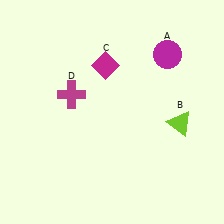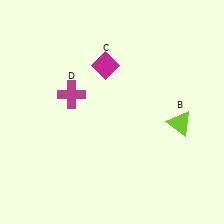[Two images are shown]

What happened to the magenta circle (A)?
The magenta circle (A) was removed in Image 2. It was in the top-right area of Image 1.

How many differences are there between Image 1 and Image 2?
There is 1 difference between the two images.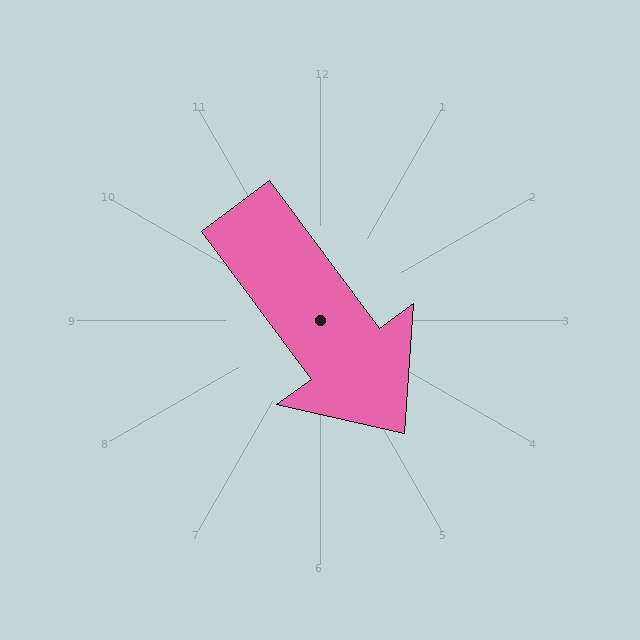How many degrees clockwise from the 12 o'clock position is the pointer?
Approximately 144 degrees.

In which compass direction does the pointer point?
Southeast.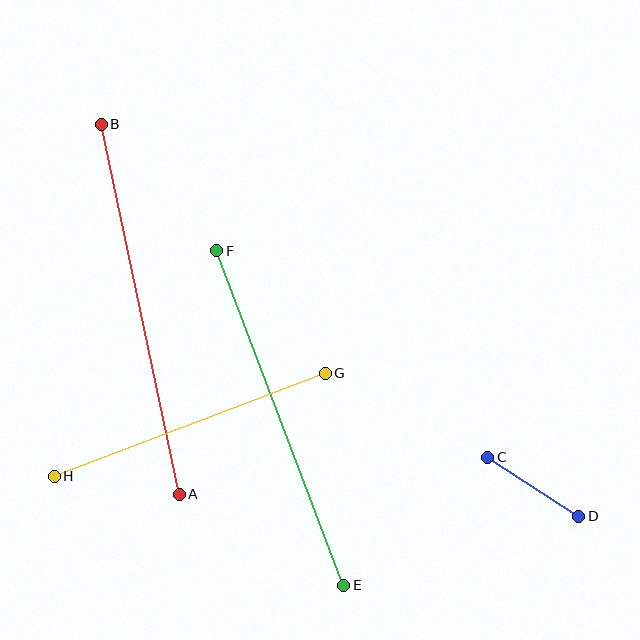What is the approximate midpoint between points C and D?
The midpoint is at approximately (533, 487) pixels.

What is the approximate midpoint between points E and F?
The midpoint is at approximately (280, 418) pixels.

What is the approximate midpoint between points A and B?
The midpoint is at approximately (140, 309) pixels.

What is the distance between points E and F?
The distance is approximately 358 pixels.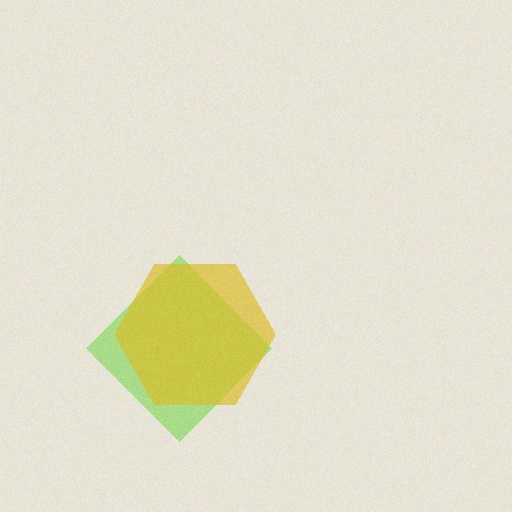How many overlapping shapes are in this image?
There are 2 overlapping shapes in the image.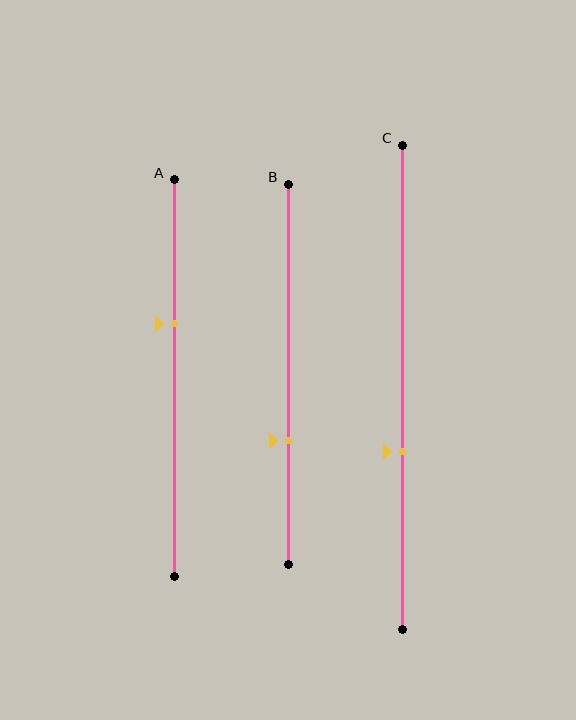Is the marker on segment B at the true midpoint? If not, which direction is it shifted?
No, the marker on segment B is shifted downward by about 18% of the segment length.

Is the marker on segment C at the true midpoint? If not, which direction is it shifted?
No, the marker on segment C is shifted downward by about 13% of the segment length.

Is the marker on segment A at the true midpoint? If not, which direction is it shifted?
No, the marker on segment A is shifted upward by about 14% of the segment length.